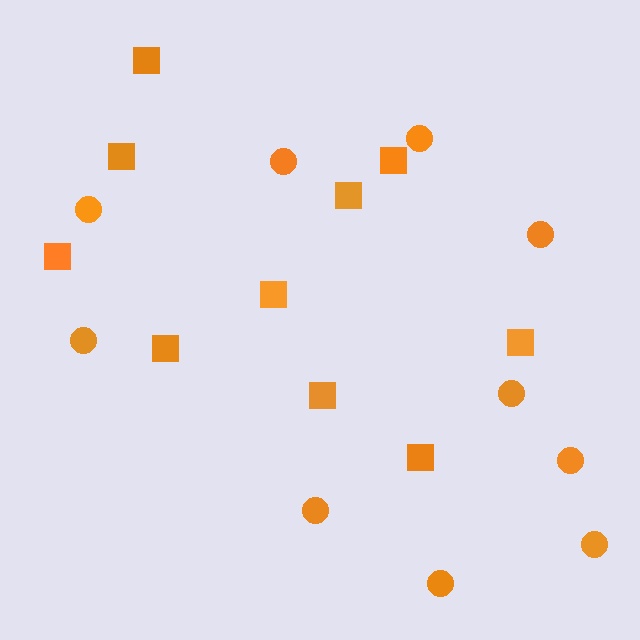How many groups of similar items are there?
There are 2 groups: one group of circles (10) and one group of squares (10).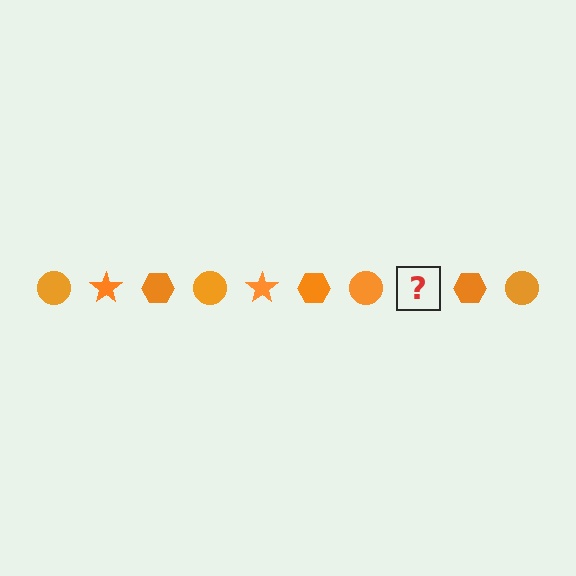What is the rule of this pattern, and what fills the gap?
The rule is that the pattern cycles through circle, star, hexagon shapes in orange. The gap should be filled with an orange star.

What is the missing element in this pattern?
The missing element is an orange star.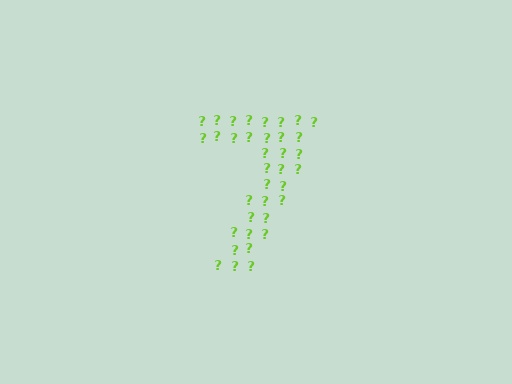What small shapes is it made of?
It is made of small question marks.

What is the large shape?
The large shape is the digit 7.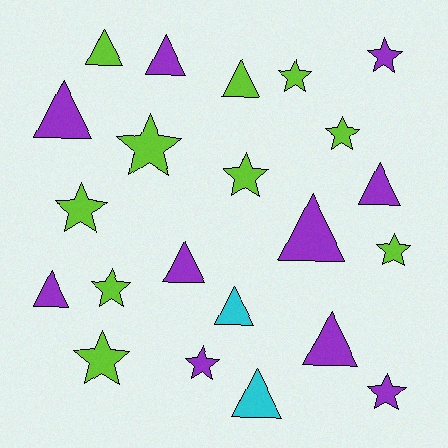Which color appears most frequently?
Purple, with 10 objects.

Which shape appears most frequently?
Triangle, with 11 objects.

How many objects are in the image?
There are 22 objects.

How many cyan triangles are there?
There are 2 cyan triangles.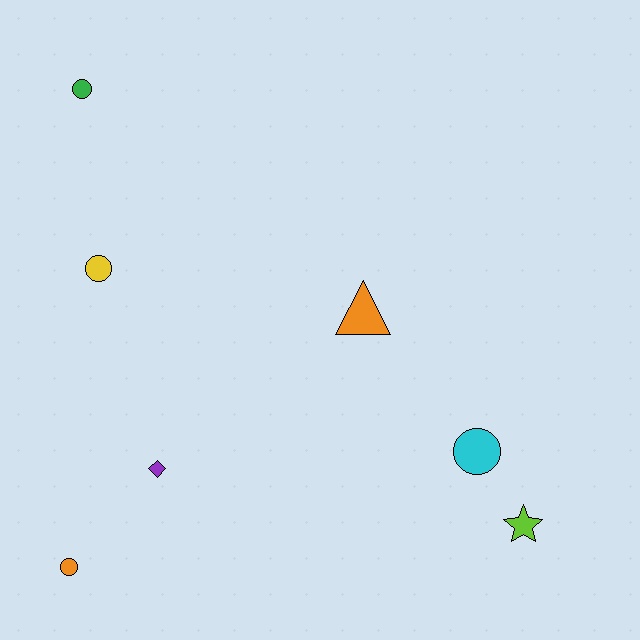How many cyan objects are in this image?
There is 1 cyan object.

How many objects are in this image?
There are 7 objects.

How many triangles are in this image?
There is 1 triangle.